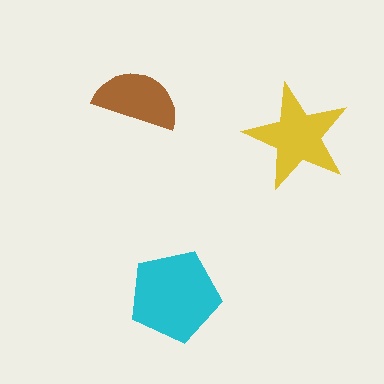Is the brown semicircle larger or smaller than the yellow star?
Smaller.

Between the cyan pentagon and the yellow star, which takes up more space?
The cyan pentagon.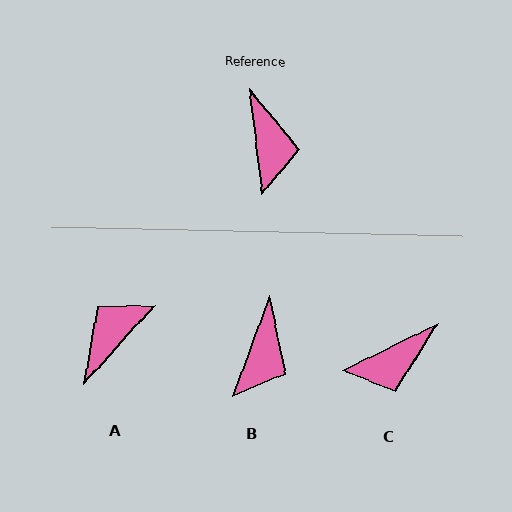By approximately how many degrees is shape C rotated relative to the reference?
Approximately 71 degrees clockwise.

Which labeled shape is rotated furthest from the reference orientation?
A, about 131 degrees away.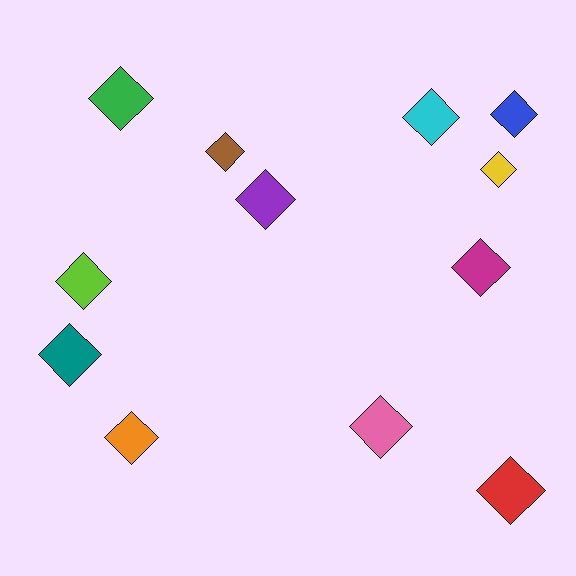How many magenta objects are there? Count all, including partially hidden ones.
There is 1 magenta object.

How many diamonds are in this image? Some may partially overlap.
There are 12 diamonds.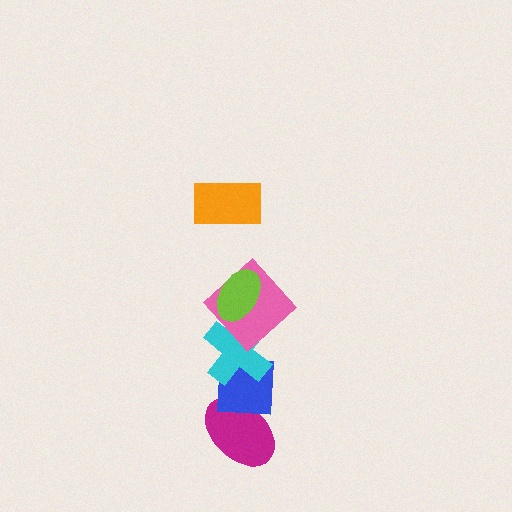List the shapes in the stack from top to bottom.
From top to bottom: the orange rectangle, the lime ellipse, the pink diamond, the cyan cross, the blue square, the magenta ellipse.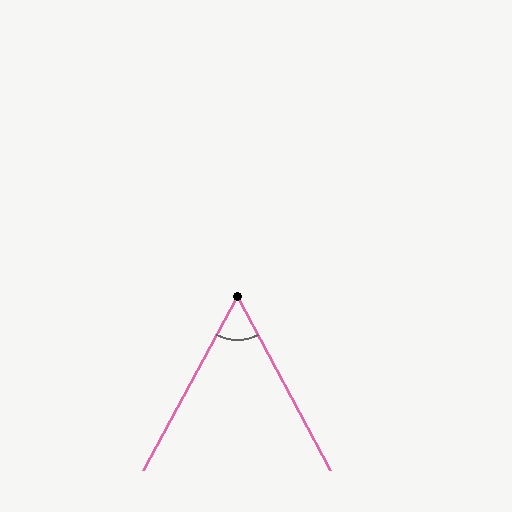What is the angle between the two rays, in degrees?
Approximately 56 degrees.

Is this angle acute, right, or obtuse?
It is acute.